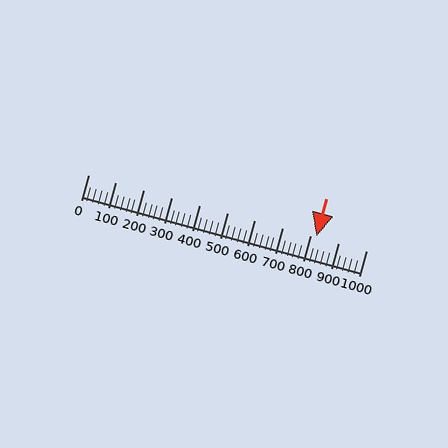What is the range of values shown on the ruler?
The ruler shows values from 0 to 1000.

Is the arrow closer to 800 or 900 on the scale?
The arrow is closer to 800.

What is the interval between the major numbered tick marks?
The major tick marks are spaced 100 units apart.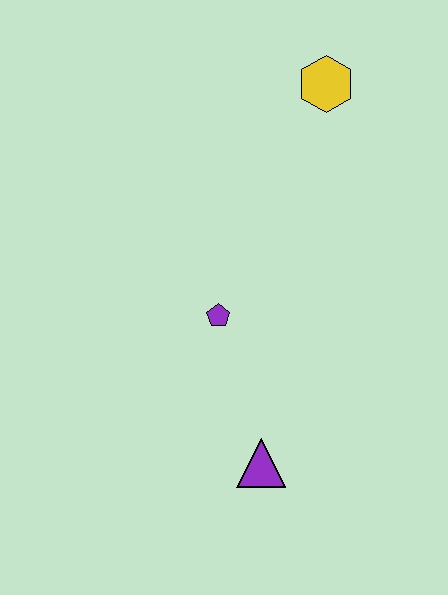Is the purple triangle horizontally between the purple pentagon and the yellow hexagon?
Yes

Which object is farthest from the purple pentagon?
The yellow hexagon is farthest from the purple pentagon.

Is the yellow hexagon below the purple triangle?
No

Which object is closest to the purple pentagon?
The purple triangle is closest to the purple pentagon.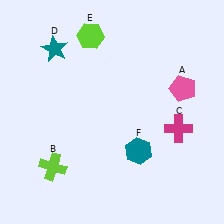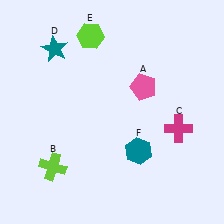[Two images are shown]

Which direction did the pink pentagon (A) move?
The pink pentagon (A) moved left.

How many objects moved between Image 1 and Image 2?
1 object moved between the two images.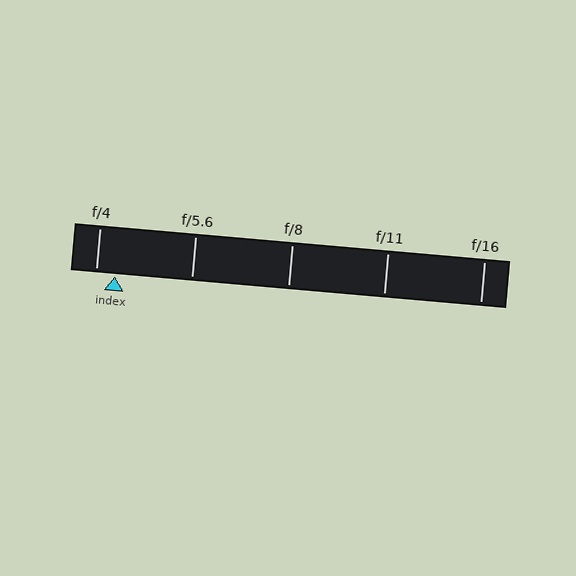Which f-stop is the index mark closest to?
The index mark is closest to f/4.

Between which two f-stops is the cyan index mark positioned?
The index mark is between f/4 and f/5.6.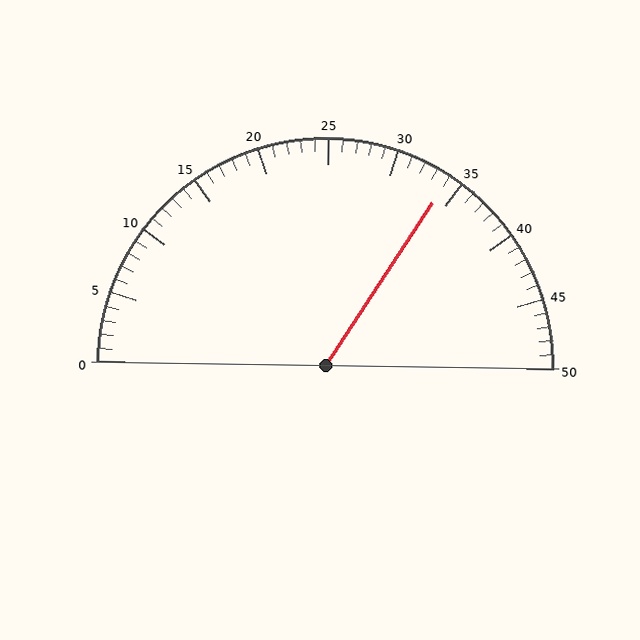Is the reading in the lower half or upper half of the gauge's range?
The reading is in the upper half of the range (0 to 50).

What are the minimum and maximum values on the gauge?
The gauge ranges from 0 to 50.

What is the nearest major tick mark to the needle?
The nearest major tick mark is 35.